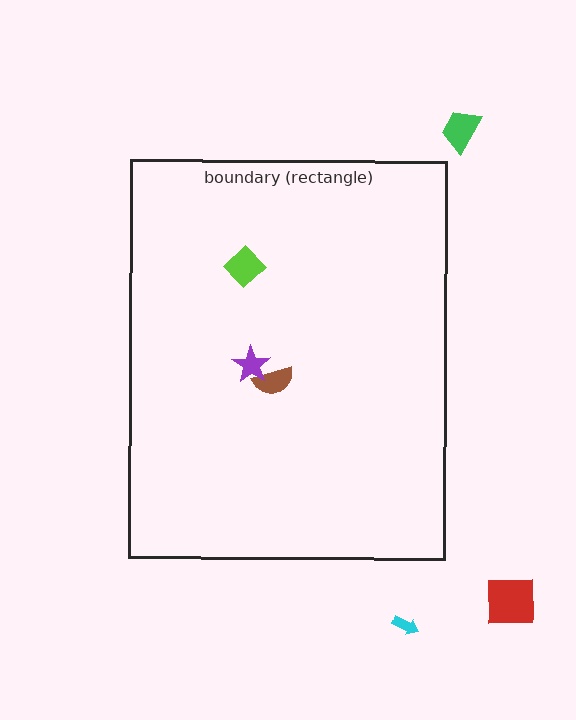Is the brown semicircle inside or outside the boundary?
Inside.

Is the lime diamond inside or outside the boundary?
Inside.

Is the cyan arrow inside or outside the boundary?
Outside.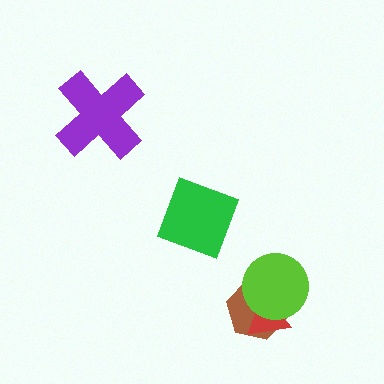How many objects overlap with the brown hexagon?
2 objects overlap with the brown hexagon.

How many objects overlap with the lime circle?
2 objects overlap with the lime circle.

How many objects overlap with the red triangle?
2 objects overlap with the red triangle.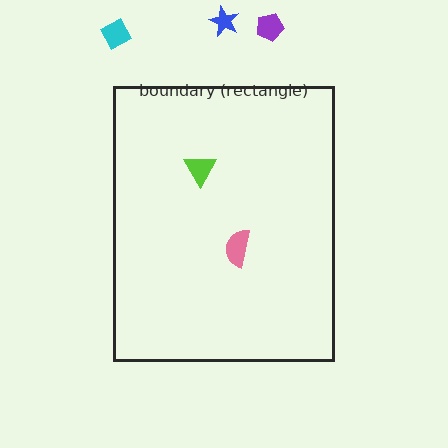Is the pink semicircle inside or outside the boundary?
Inside.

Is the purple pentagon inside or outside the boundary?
Outside.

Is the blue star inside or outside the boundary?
Outside.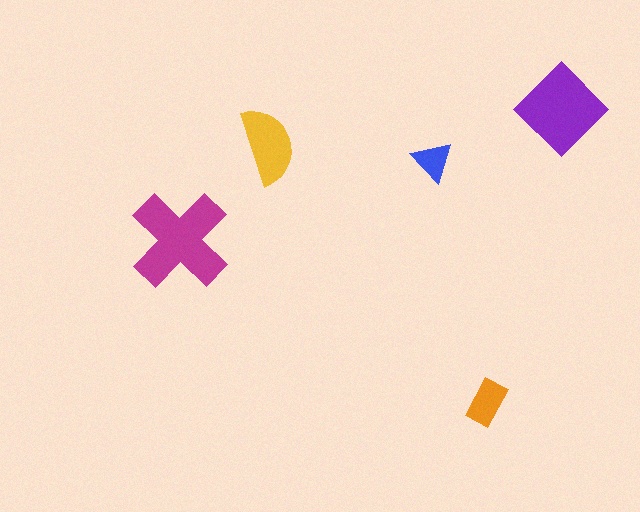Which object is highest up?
The purple diamond is topmost.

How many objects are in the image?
There are 5 objects in the image.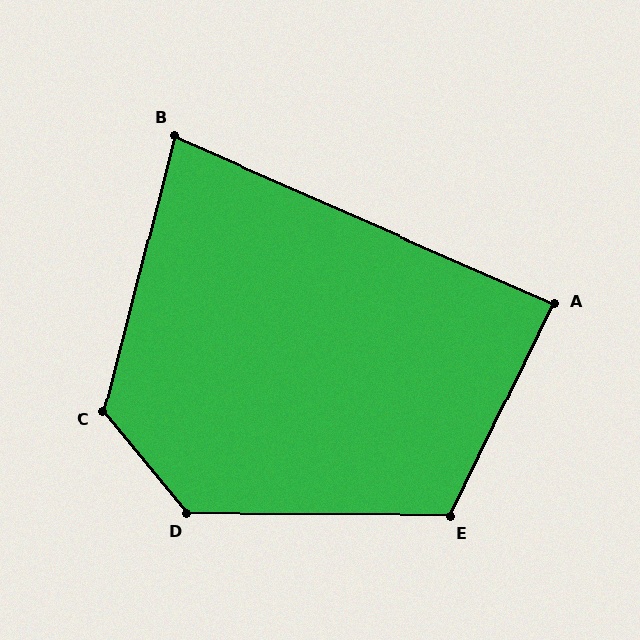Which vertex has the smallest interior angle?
B, at approximately 81 degrees.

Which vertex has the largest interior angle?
D, at approximately 130 degrees.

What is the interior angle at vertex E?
Approximately 116 degrees (obtuse).